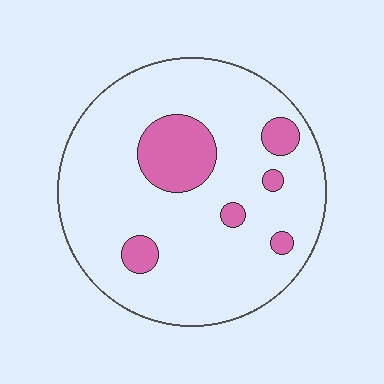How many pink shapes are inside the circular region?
6.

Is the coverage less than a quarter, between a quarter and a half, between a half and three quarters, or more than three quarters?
Less than a quarter.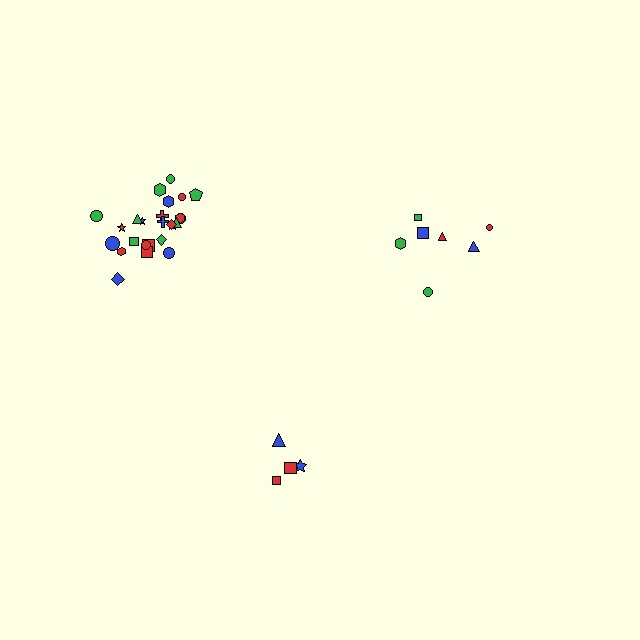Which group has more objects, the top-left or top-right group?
The top-left group.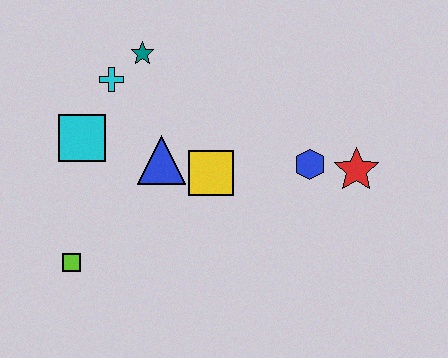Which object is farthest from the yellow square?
The lime square is farthest from the yellow square.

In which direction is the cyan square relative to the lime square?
The cyan square is above the lime square.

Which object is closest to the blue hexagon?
The red star is closest to the blue hexagon.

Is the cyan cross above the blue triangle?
Yes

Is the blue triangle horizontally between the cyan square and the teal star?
No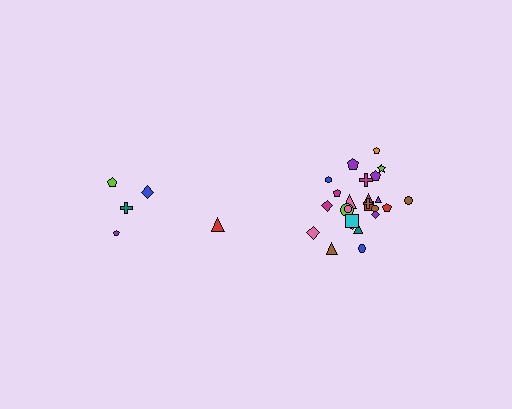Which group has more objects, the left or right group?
The right group.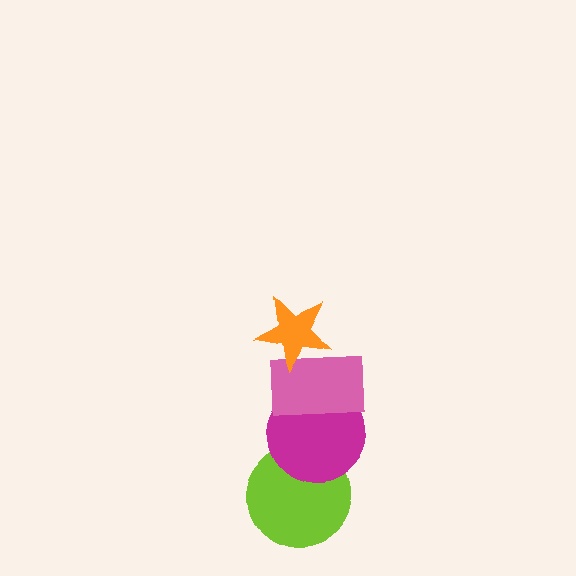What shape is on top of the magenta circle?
The pink rectangle is on top of the magenta circle.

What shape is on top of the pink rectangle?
The orange star is on top of the pink rectangle.